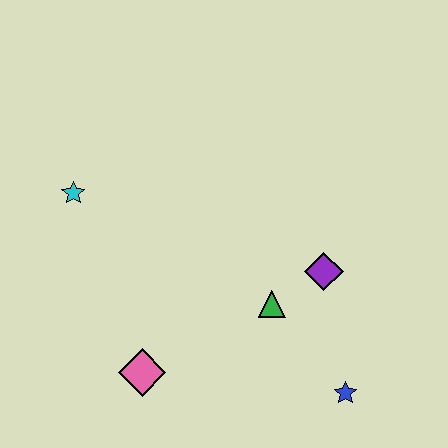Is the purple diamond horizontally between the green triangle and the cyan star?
No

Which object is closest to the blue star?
The green triangle is closest to the blue star.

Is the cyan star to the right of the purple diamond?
No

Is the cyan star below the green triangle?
No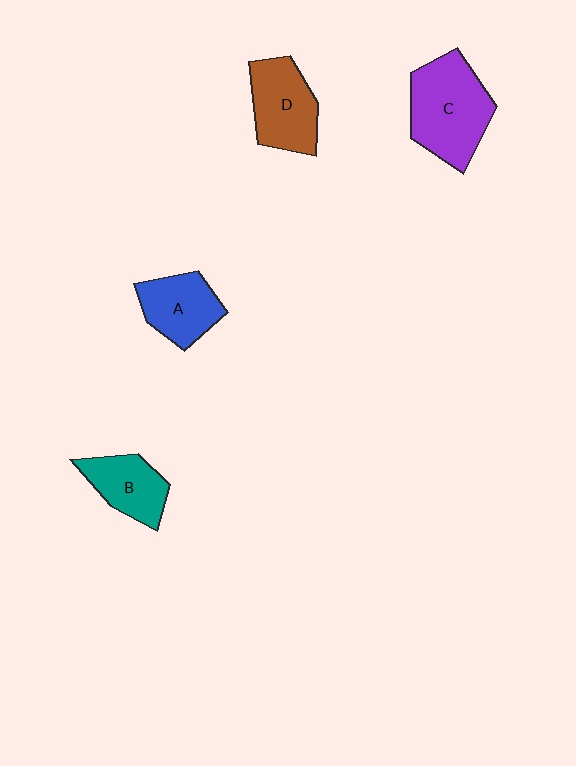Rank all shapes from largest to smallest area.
From largest to smallest: C (purple), D (brown), A (blue), B (teal).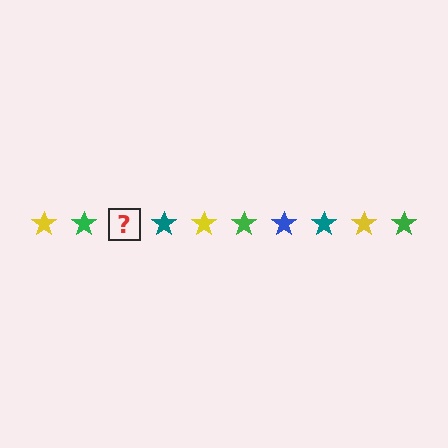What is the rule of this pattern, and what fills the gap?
The rule is that the pattern cycles through yellow, green, blue, teal stars. The gap should be filled with a blue star.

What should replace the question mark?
The question mark should be replaced with a blue star.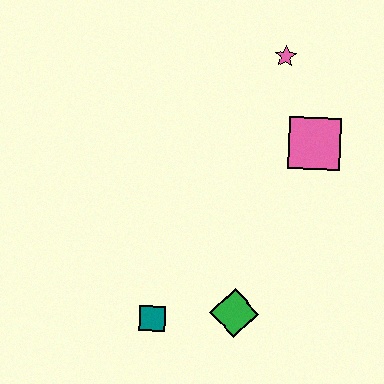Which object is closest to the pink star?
The pink square is closest to the pink star.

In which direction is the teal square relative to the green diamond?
The teal square is to the left of the green diamond.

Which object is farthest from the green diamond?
The pink star is farthest from the green diamond.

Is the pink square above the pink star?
No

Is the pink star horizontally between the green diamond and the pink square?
Yes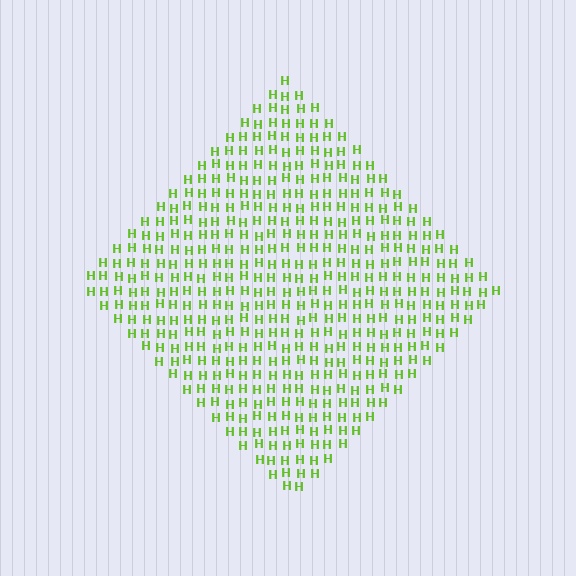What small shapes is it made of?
It is made of small letter H's.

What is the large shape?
The large shape is a diamond.